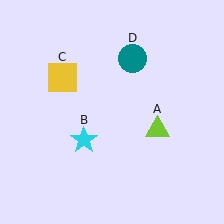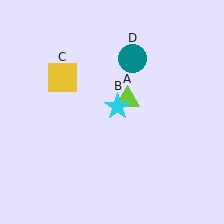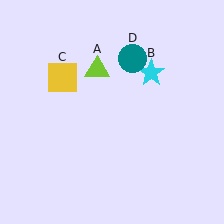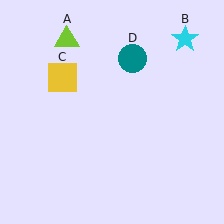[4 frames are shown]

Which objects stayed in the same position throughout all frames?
Yellow square (object C) and teal circle (object D) remained stationary.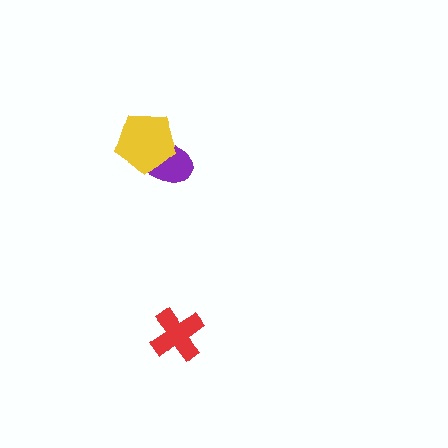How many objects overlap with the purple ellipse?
1 object overlaps with the purple ellipse.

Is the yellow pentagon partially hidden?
No, no other shape covers it.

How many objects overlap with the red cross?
0 objects overlap with the red cross.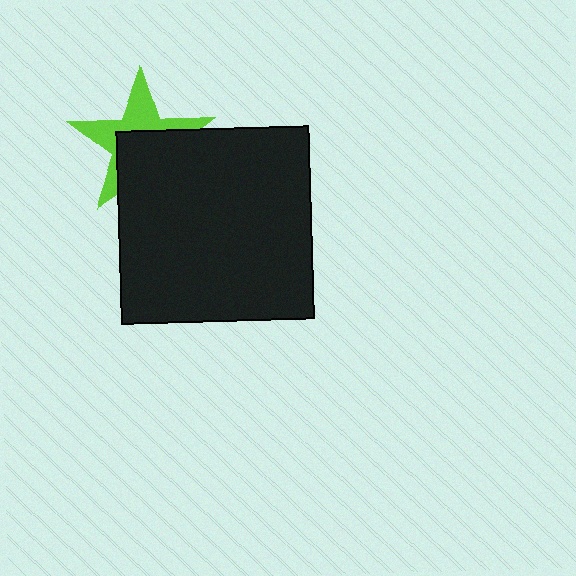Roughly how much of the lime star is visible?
About half of it is visible (roughly 46%).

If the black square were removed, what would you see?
You would see the complete lime star.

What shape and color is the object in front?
The object in front is a black square.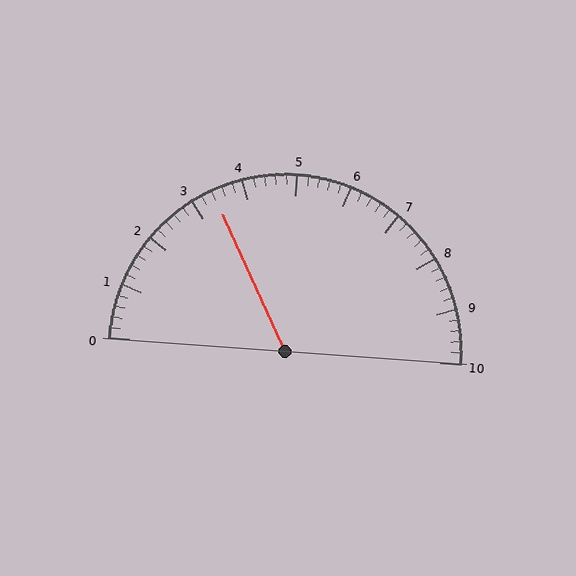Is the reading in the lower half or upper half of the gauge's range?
The reading is in the lower half of the range (0 to 10).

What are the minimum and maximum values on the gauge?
The gauge ranges from 0 to 10.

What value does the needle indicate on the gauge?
The needle indicates approximately 3.4.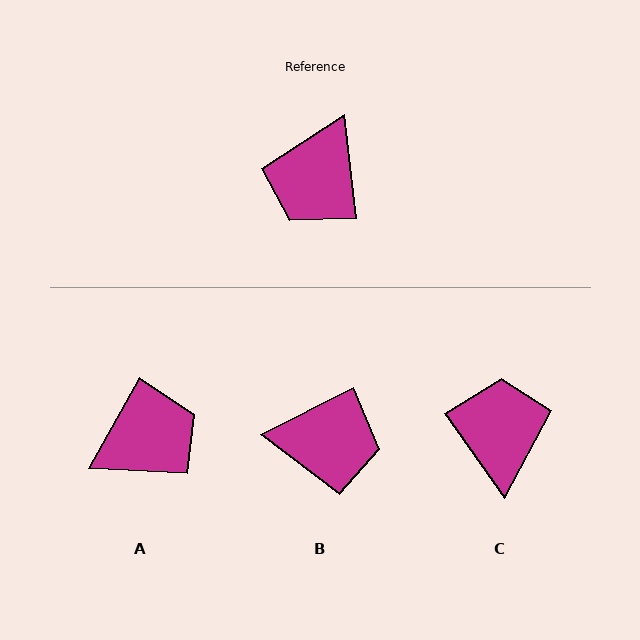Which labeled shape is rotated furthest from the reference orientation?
C, about 151 degrees away.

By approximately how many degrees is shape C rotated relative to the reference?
Approximately 151 degrees clockwise.